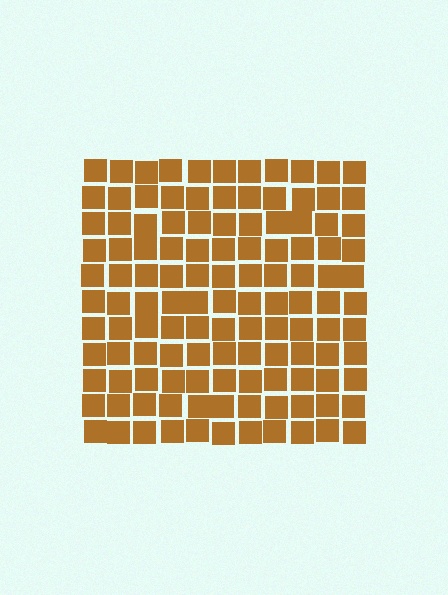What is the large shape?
The large shape is a square.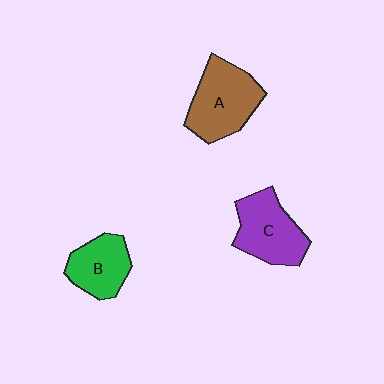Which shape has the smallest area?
Shape B (green).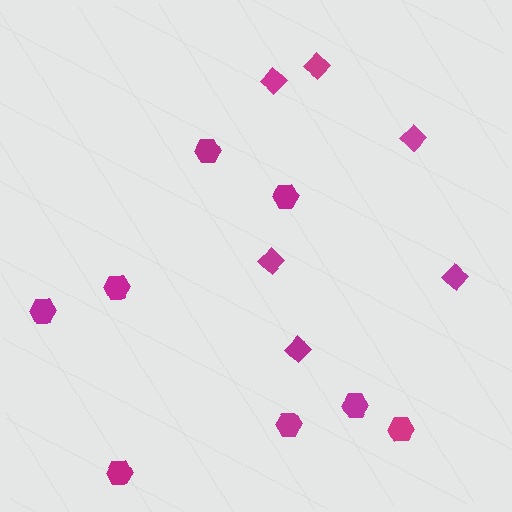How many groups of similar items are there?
There are 2 groups: one group of diamonds (6) and one group of hexagons (8).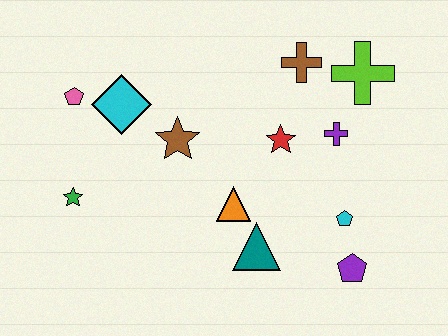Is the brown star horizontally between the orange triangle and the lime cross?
No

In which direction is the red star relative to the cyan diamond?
The red star is to the right of the cyan diamond.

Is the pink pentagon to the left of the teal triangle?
Yes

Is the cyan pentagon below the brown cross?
Yes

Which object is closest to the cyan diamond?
The pink pentagon is closest to the cyan diamond.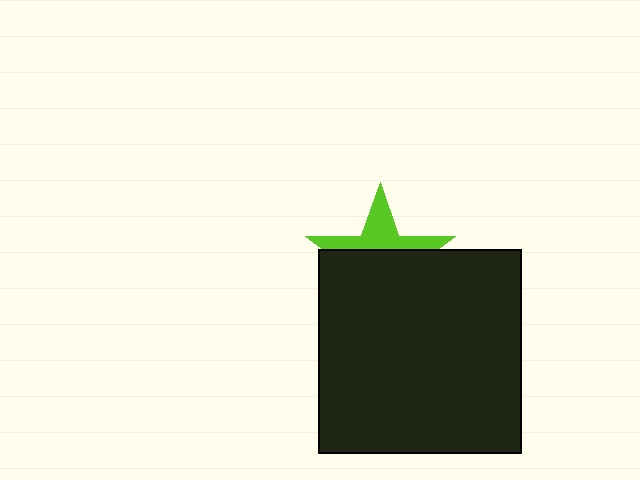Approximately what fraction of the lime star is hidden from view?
Roughly 61% of the lime star is hidden behind the black square.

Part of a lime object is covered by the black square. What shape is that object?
It is a star.